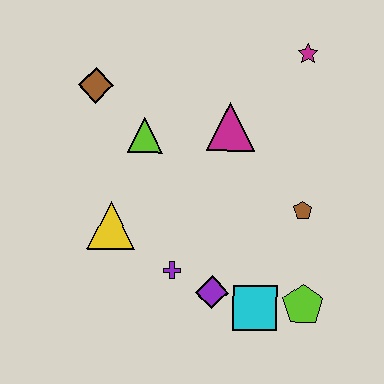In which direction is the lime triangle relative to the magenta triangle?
The lime triangle is to the left of the magenta triangle.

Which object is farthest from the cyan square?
The brown diamond is farthest from the cyan square.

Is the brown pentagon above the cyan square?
Yes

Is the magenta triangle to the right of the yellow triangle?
Yes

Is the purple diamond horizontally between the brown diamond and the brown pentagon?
Yes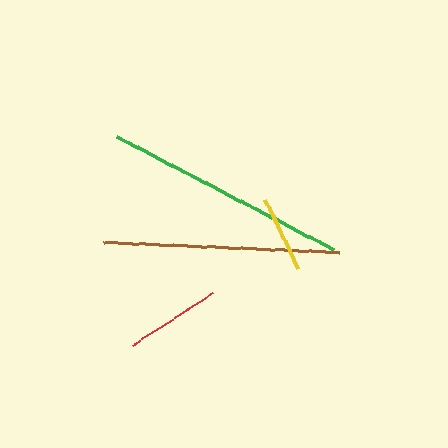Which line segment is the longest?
The green line is the longest at approximately 244 pixels.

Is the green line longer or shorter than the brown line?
The green line is longer than the brown line.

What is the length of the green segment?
The green segment is approximately 244 pixels long.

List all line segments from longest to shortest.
From longest to shortest: green, brown, red, yellow.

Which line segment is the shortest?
The yellow line is the shortest at approximately 77 pixels.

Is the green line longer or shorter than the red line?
The green line is longer than the red line.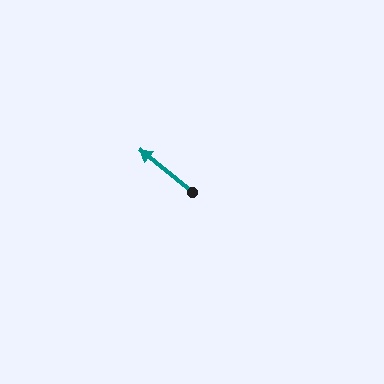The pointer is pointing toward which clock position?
Roughly 10 o'clock.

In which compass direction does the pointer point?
Northwest.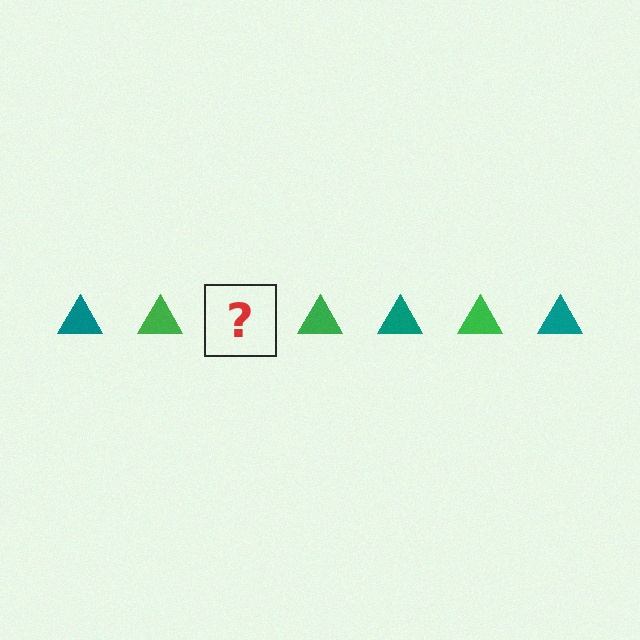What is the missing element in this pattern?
The missing element is a teal triangle.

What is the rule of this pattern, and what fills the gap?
The rule is that the pattern cycles through teal, green triangles. The gap should be filled with a teal triangle.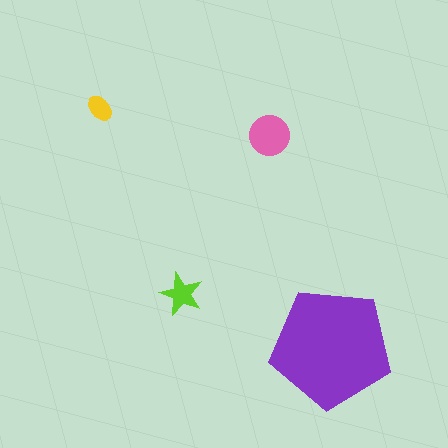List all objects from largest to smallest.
The purple pentagon, the pink circle, the lime star, the yellow ellipse.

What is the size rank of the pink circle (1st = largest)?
2nd.